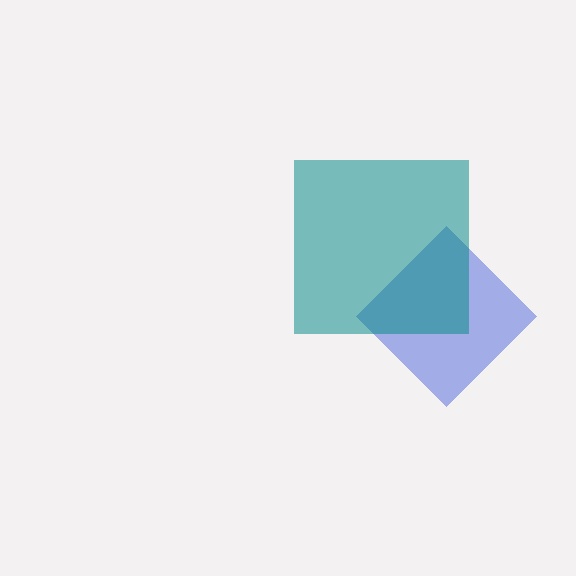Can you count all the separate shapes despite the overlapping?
Yes, there are 2 separate shapes.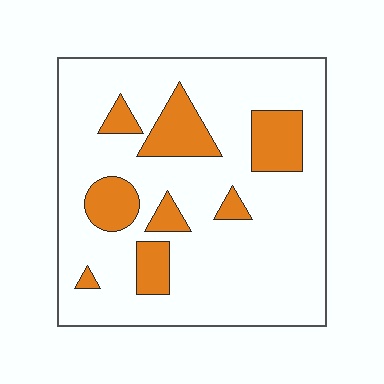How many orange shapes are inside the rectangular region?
8.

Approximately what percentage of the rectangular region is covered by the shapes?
Approximately 20%.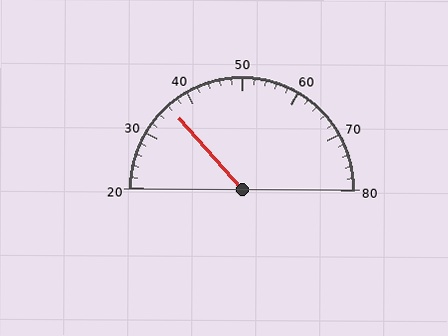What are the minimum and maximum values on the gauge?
The gauge ranges from 20 to 80.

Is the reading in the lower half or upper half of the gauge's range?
The reading is in the lower half of the range (20 to 80).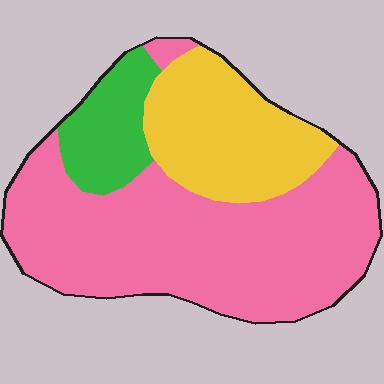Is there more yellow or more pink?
Pink.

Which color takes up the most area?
Pink, at roughly 60%.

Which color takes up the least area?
Green, at roughly 15%.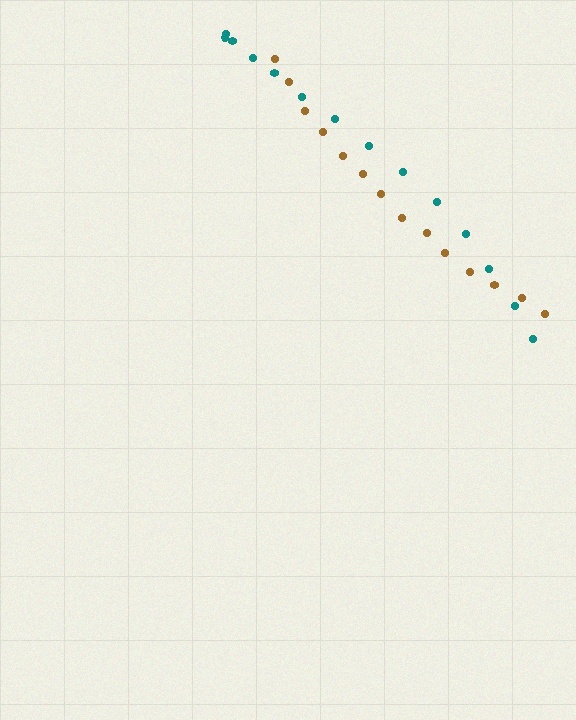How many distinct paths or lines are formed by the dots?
There are 2 distinct paths.